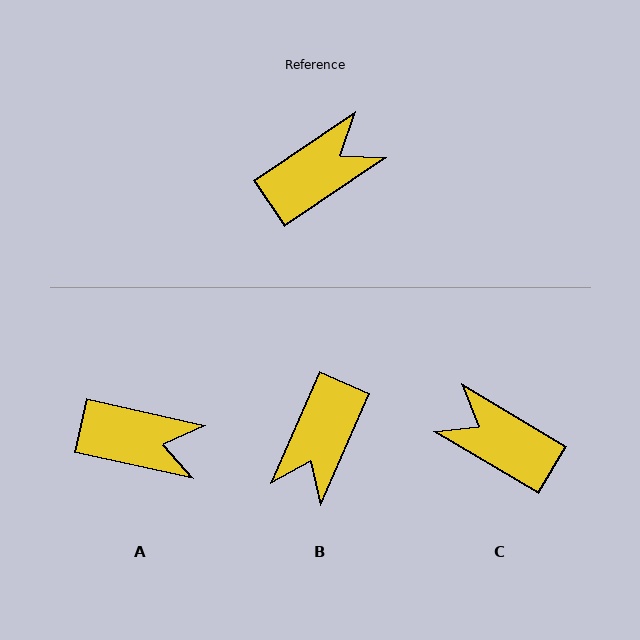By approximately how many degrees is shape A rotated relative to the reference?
Approximately 47 degrees clockwise.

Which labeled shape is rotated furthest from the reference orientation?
B, about 148 degrees away.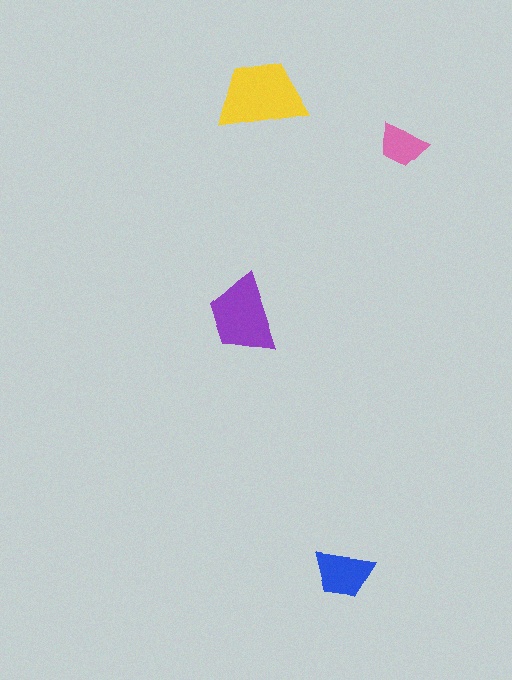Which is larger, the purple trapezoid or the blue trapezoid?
The purple one.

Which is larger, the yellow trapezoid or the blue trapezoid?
The yellow one.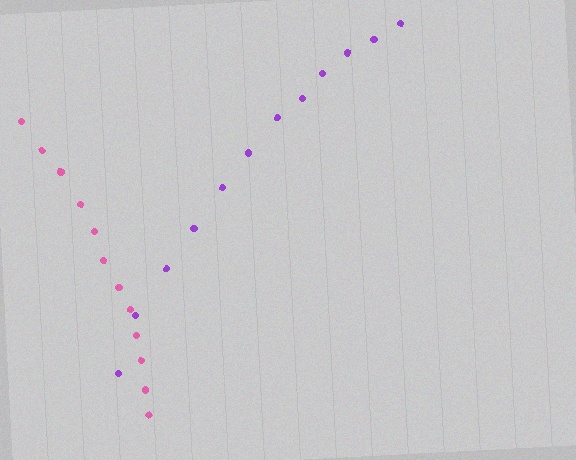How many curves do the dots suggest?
There are 2 distinct paths.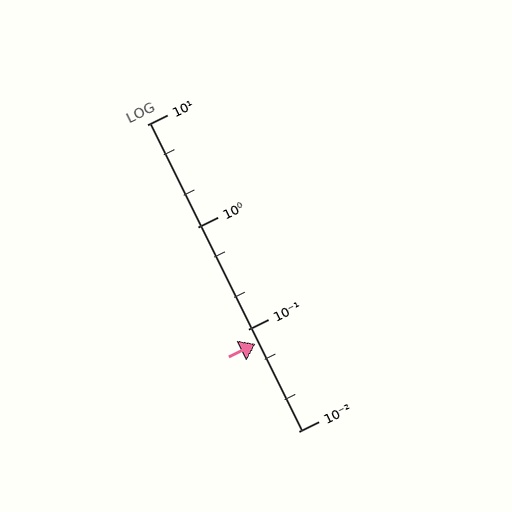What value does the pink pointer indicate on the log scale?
The pointer indicates approximately 0.072.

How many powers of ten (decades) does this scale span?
The scale spans 3 decades, from 0.01 to 10.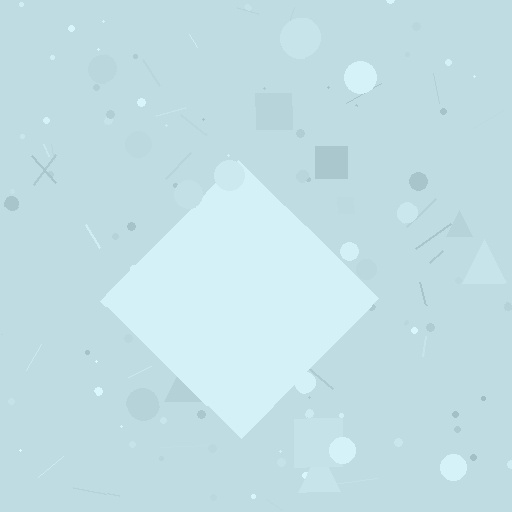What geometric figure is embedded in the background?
A diamond is embedded in the background.